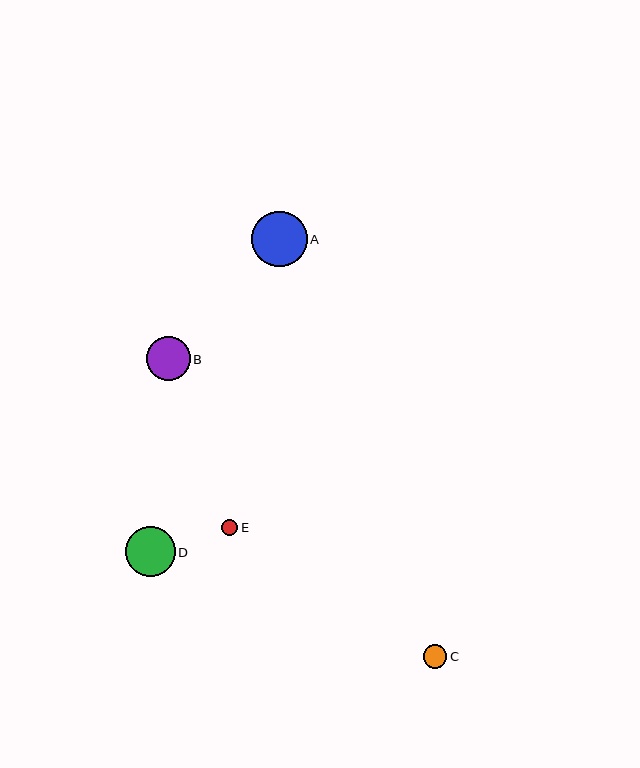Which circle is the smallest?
Circle E is the smallest with a size of approximately 16 pixels.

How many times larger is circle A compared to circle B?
Circle A is approximately 1.3 times the size of circle B.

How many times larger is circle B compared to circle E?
Circle B is approximately 2.7 times the size of circle E.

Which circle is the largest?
Circle A is the largest with a size of approximately 55 pixels.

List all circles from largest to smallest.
From largest to smallest: A, D, B, C, E.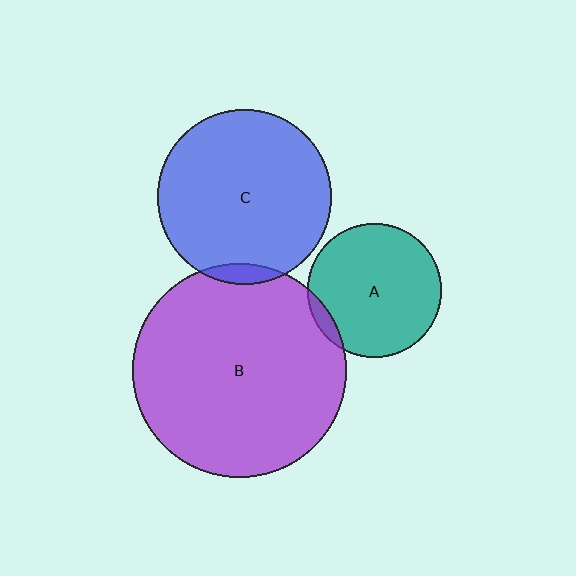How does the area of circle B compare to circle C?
Approximately 1.5 times.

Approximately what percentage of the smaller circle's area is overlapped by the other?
Approximately 5%.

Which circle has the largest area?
Circle B (purple).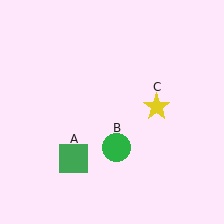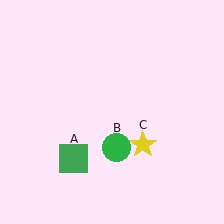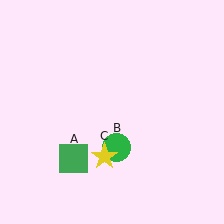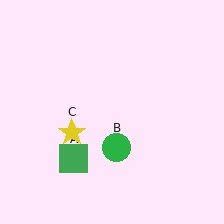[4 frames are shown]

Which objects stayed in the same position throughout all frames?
Green square (object A) and green circle (object B) remained stationary.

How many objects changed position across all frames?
1 object changed position: yellow star (object C).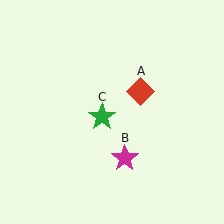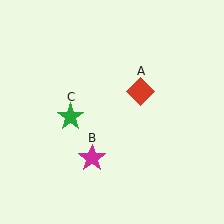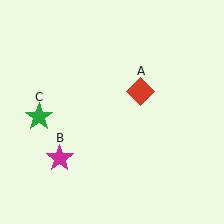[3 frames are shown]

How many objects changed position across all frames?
2 objects changed position: magenta star (object B), green star (object C).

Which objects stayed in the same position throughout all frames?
Red diamond (object A) remained stationary.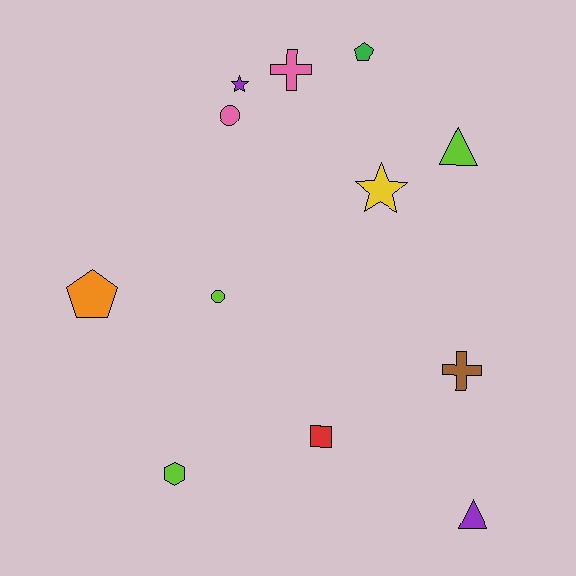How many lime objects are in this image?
There are 3 lime objects.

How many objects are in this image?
There are 12 objects.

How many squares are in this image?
There is 1 square.